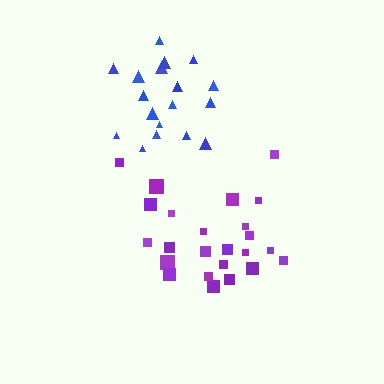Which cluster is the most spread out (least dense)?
Purple.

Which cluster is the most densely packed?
Blue.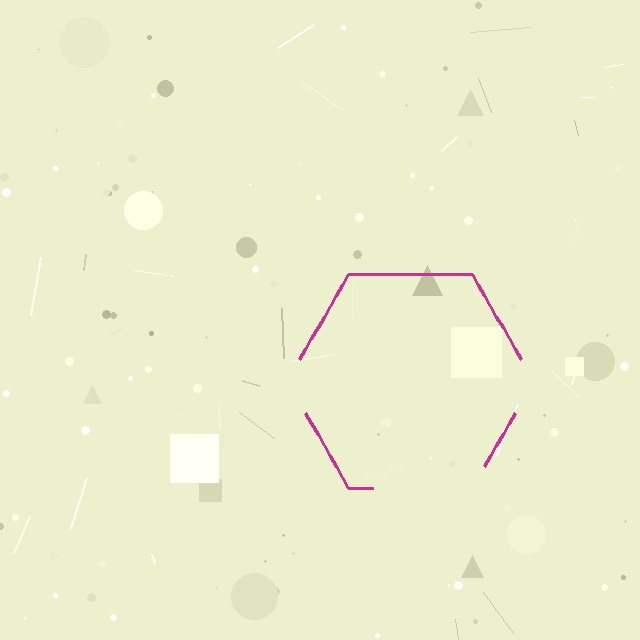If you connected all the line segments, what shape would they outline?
They would outline a hexagon.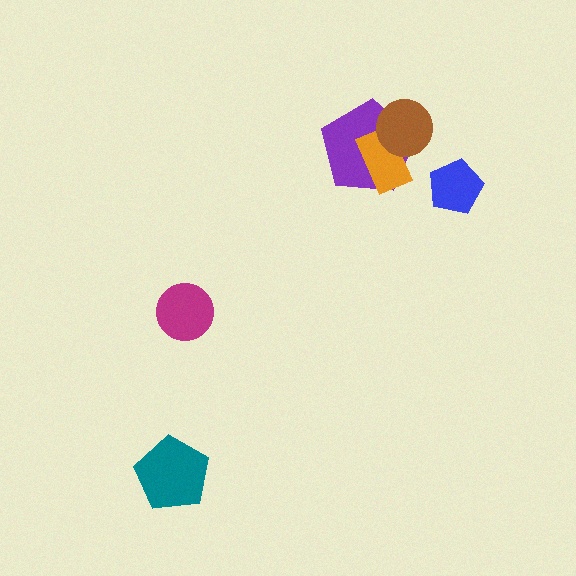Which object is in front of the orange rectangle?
The brown circle is in front of the orange rectangle.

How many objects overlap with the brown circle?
2 objects overlap with the brown circle.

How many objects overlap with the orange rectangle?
2 objects overlap with the orange rectangle.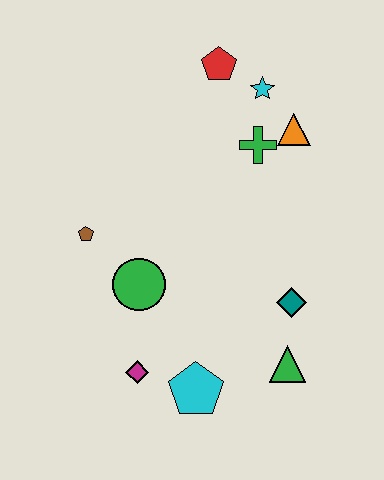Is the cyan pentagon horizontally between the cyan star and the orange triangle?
No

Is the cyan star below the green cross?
No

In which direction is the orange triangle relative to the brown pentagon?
The orange triangle is to the right of the brown pentagon.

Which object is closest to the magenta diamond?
The cyan pentagon is closest to the magenta diamond.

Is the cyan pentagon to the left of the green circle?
No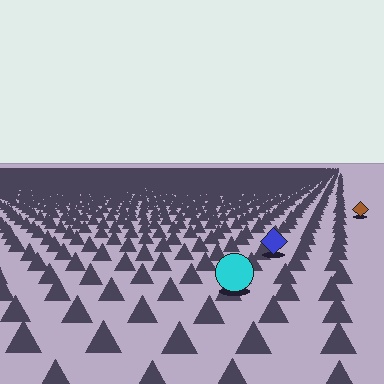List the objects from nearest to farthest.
From nearest to farthest: the cyan circle, the blue diamond, the brown diamond.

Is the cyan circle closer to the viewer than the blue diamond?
Yes. The cyan circle is closer — you can tell from the texture gradient: the ground texture is coarser near it.